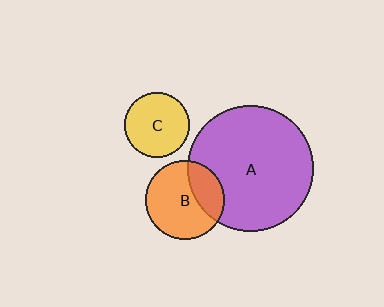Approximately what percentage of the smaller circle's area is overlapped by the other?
Approximately 30%.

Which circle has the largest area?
Circle A (purple).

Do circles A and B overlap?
Yes.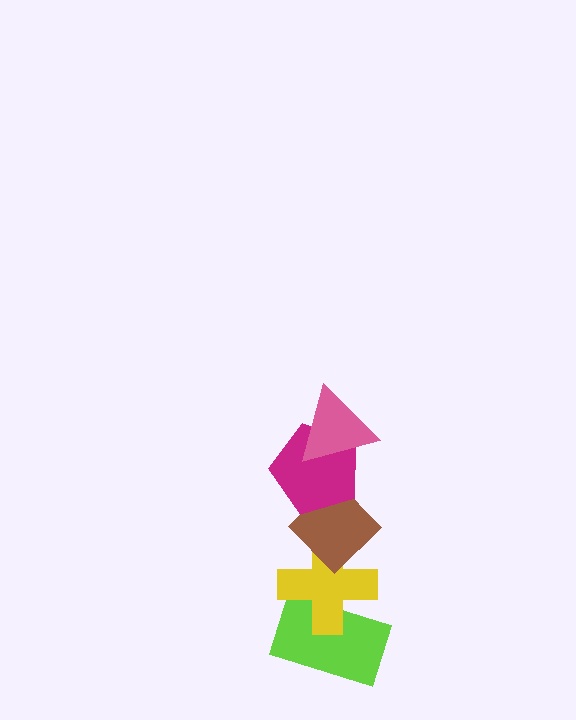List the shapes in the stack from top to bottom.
From top to bottom: the pink triangle, the magenta pentagon, the brown diamond, the yellow cross, the lime rectangle.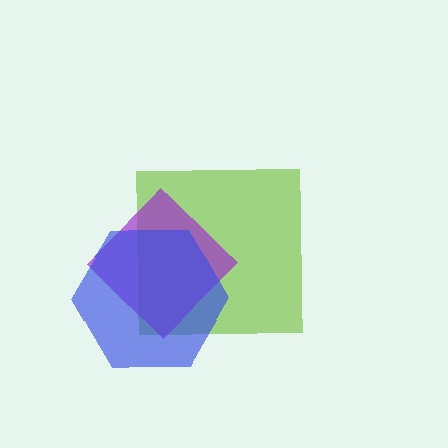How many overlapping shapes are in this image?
There are 3 overlapping shapes in the image.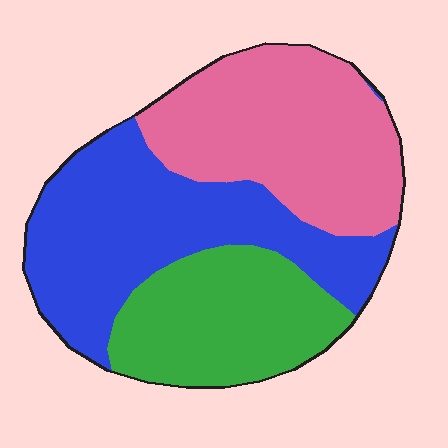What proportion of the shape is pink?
Pink takes up between a third and a half of the shape.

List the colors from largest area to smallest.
From largest to smallest: blue, pink, green.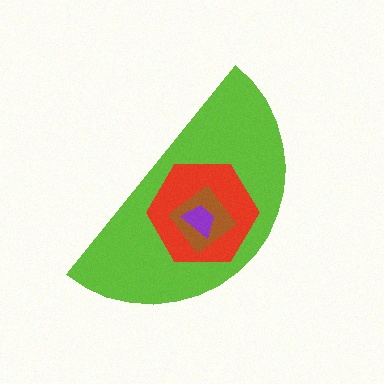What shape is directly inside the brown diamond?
The purple trapezoid.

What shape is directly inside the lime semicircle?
The red hexagon.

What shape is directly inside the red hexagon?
The brown diamond.